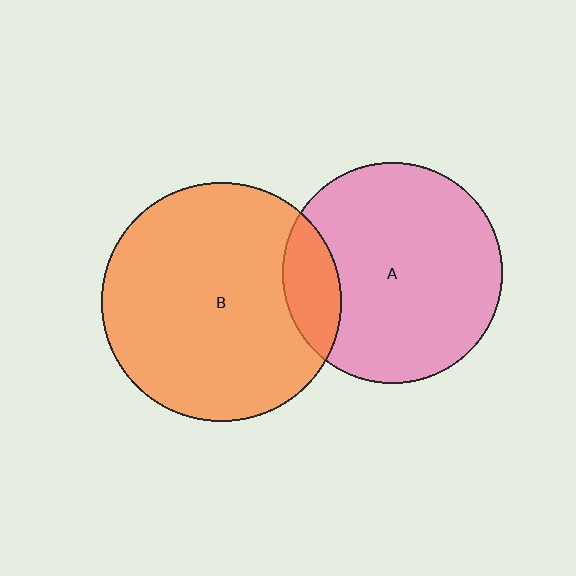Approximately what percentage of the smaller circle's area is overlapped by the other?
Approximately 15%.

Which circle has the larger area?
Circle B (orange).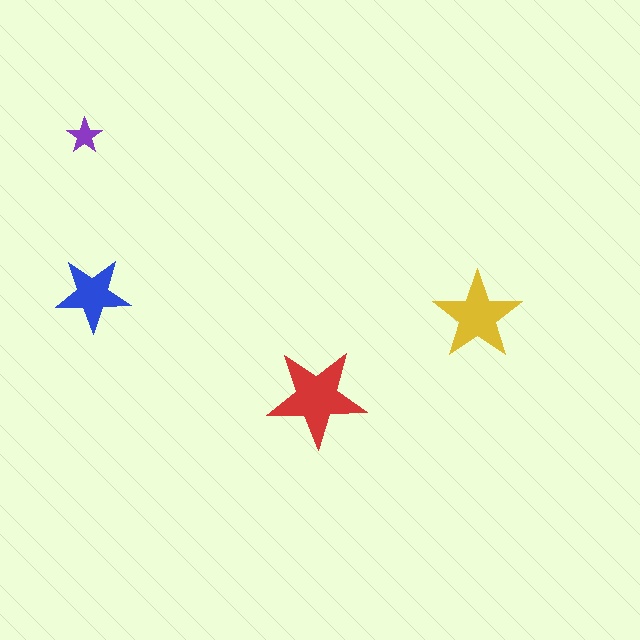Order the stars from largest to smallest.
the red one, the yellow one, the blue one, the purple one.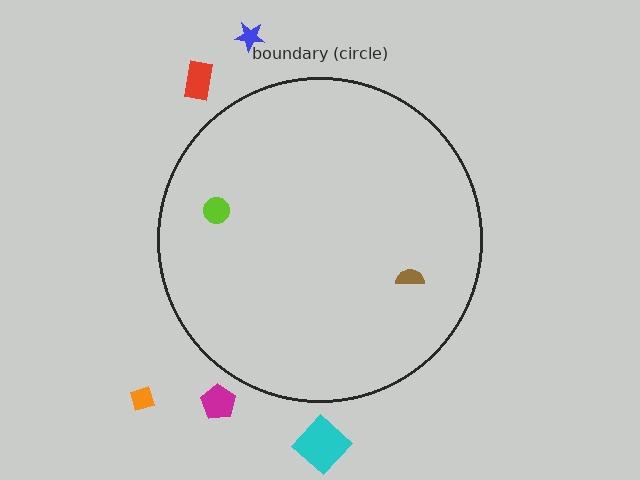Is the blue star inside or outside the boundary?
Outside.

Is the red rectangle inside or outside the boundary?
Outside.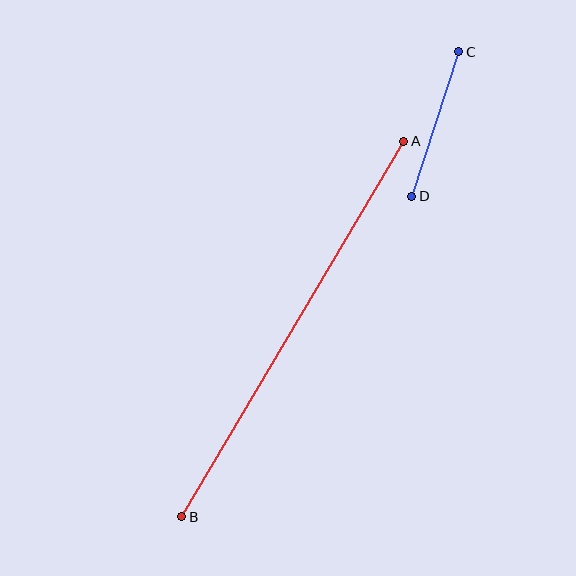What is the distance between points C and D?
The distance is approximately 152 pixels.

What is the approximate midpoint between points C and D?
The midpoint is at approximately (435, 124) pixels.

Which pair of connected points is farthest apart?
Points A and B are farthest apart.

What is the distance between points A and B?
The distance is approximately 436 pixels.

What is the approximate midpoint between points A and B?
The midpoint is at approximately (293, 329) pixels.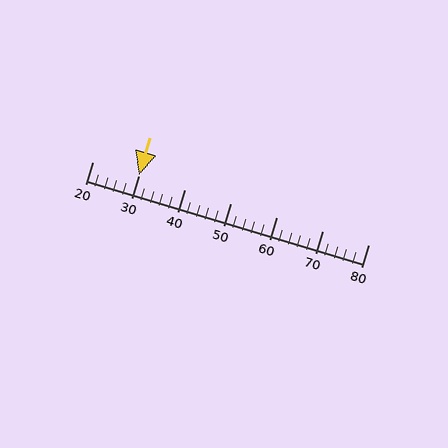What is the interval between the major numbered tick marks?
The major tick marks are spaced 10 units apart.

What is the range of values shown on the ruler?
The ruler shows values from 20 to 80.